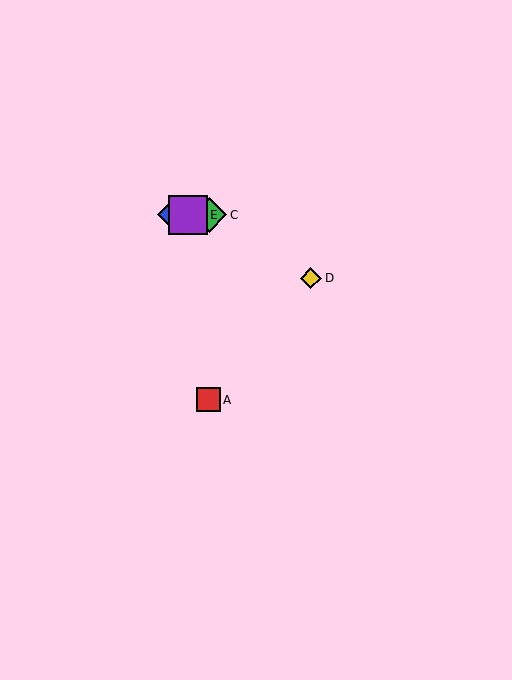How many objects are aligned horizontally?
3 objects (B, C, E) are aligned horizontally.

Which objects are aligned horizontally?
Objects B, C, E are aligned horizontally.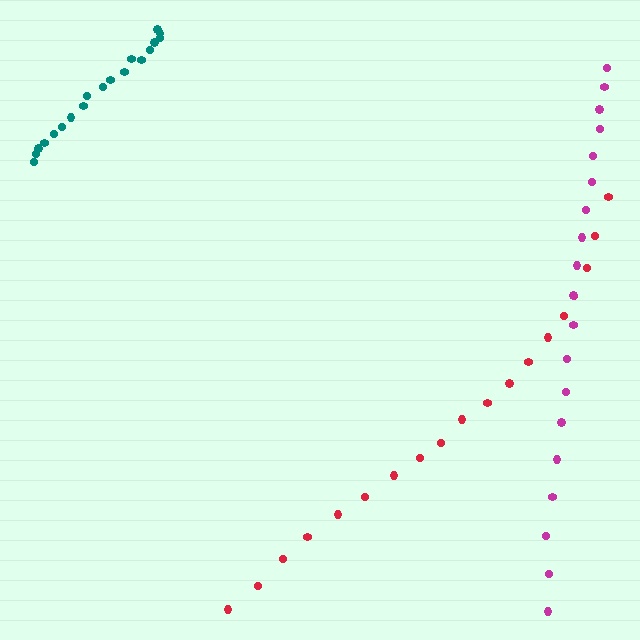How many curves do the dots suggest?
There are 3 distinct paths.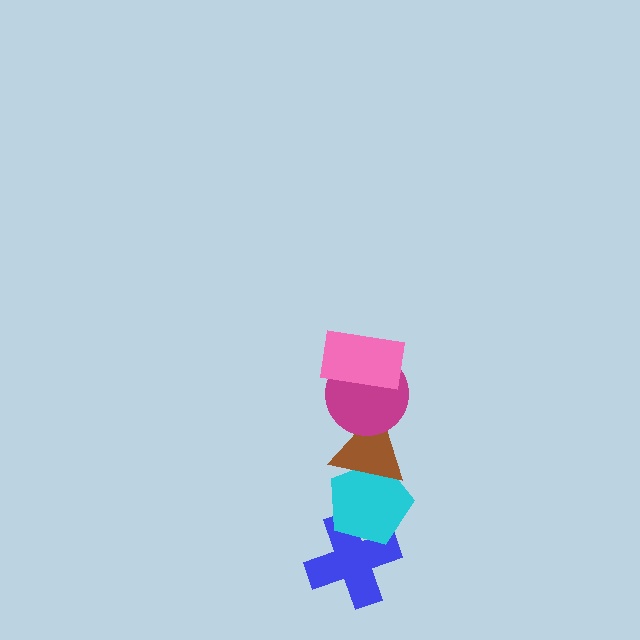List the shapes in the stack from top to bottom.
From top to bottom: the pink rectangle, the magenta circle, the brown triangle, the cyan pentagon, the blue cross.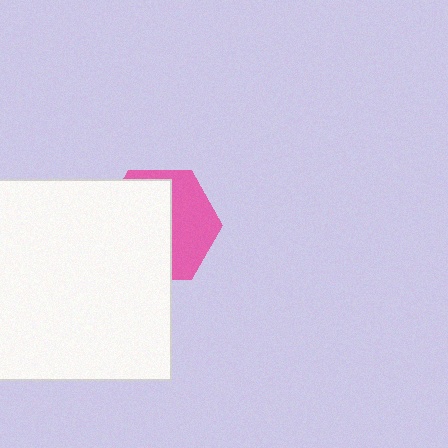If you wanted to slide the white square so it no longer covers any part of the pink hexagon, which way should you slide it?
Slide it left — that is the most direct way to separate the two shapes.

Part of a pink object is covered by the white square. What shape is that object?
It is a hexagon.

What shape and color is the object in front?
The object in front is a white square.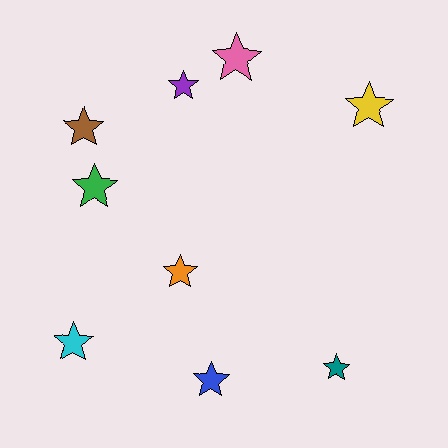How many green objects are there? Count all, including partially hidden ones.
There is 1 green object.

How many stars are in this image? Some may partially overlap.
There are 9 stars.